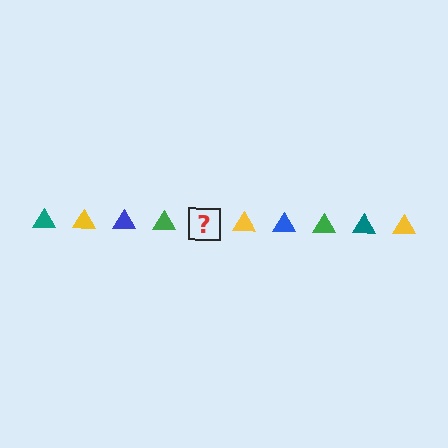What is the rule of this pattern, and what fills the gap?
The rule is that the pattern cycles through teal, yellow, blue, green triangles. The gap should be filled with a teal triangle.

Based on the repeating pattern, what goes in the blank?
The blank should be a teal triangle.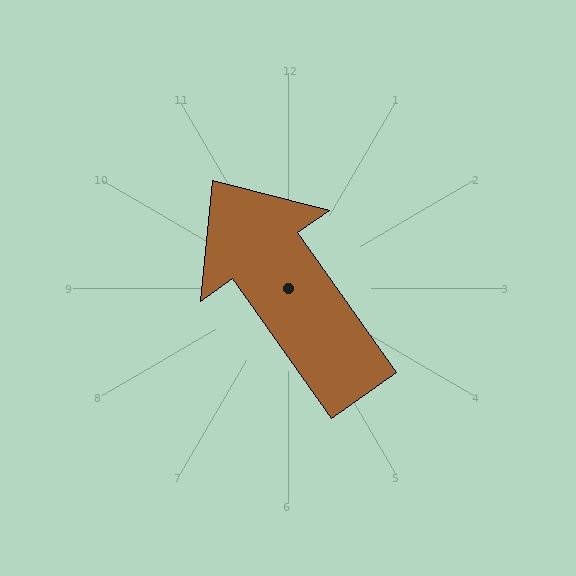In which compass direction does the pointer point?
Northwest.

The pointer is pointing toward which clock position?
Roughly 11 o'clock.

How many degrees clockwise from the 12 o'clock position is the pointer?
Approximately 325 degrees.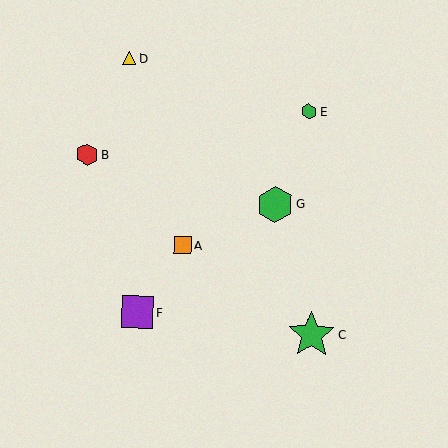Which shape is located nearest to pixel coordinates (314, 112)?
The green hexagon (labeled E) at (309, 111) is nearest to that location.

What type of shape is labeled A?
Shape A is an orange square.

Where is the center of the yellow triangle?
The center of the yellow triangle is at (129, 59).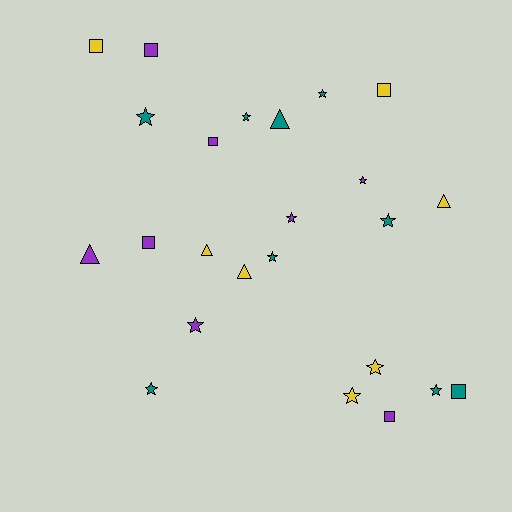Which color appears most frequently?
Teal, with 9 objects.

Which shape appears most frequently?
Star, with 12 objects.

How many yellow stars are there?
There are 2 yellow stars.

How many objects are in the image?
There are 24 objects.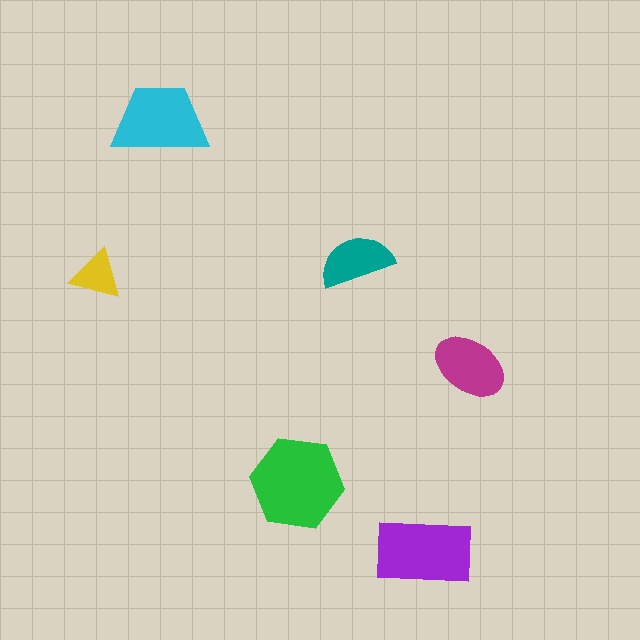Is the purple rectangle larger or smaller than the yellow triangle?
Larger.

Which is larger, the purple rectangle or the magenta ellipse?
The purple rectangle.